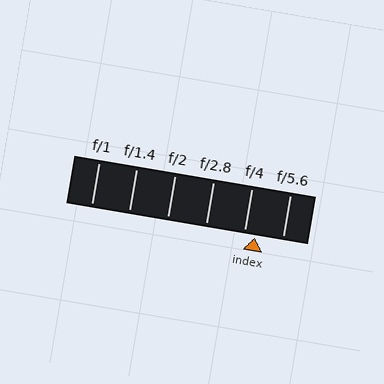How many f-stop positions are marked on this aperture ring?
There are 6 f-stop positions marked.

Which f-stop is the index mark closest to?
The index mark is closest to f/4.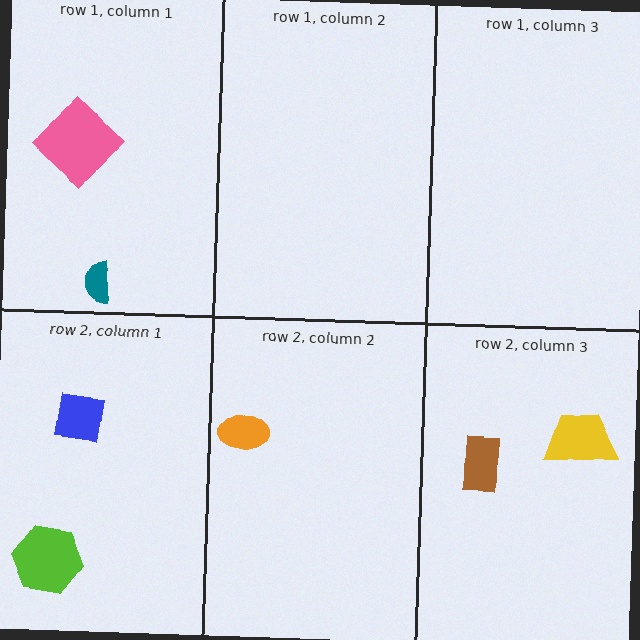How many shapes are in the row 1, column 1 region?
2.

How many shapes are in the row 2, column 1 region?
2.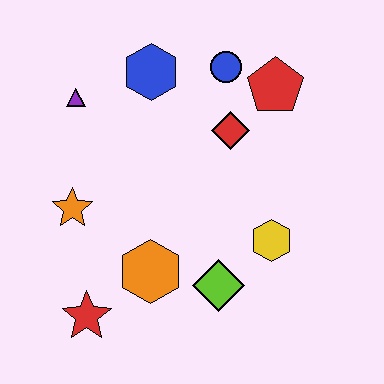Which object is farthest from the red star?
The red pentagon is farthest from the red star.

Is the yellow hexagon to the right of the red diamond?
Yes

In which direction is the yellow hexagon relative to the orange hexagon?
The yellow hexagon is to the right of the orange hexagon.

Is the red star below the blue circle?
Yes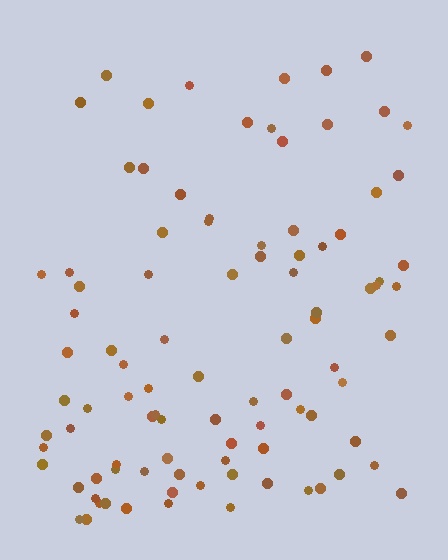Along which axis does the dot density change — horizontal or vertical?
Vertical.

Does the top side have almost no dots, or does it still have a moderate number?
Still a moderate number, just noticeably fewer than the bottom.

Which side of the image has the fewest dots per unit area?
The top.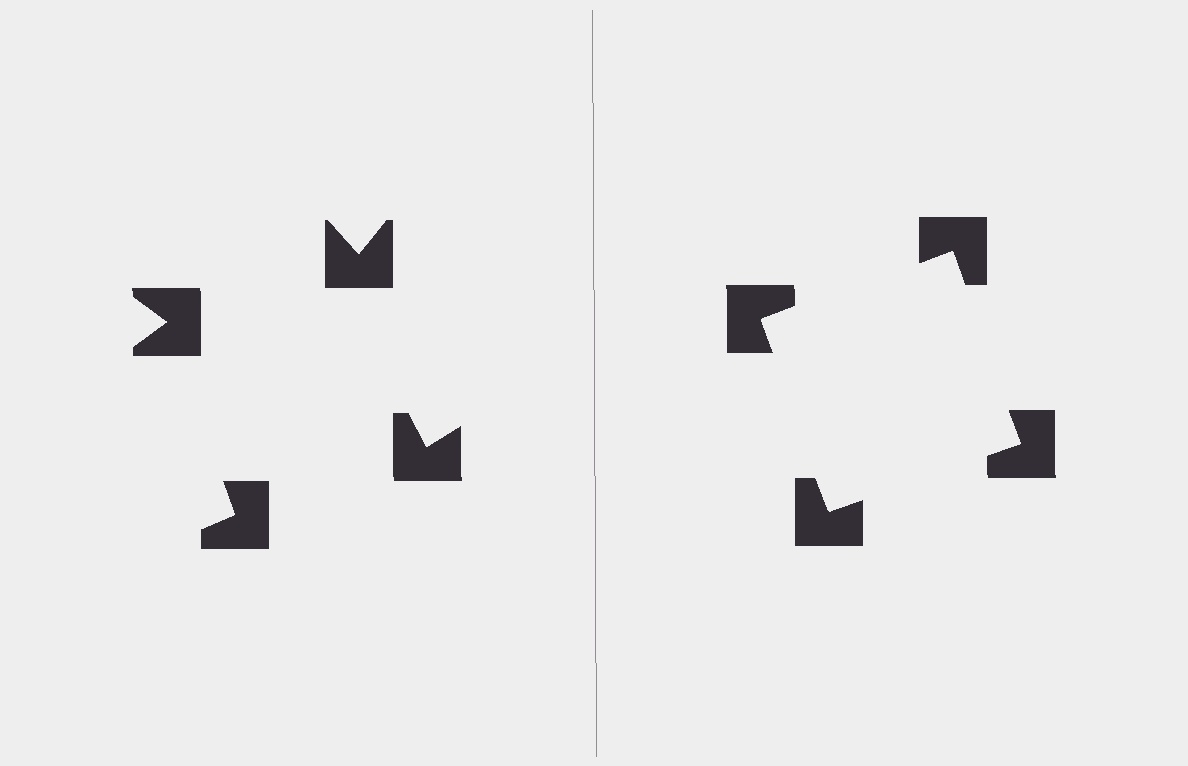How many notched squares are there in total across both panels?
8 — 4 on each side.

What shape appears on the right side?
An illusory square.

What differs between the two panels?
The notched squares are positioned identically on both sides; only the wedge orientations differ. On the right they align to a square; on the left they are misaligned.